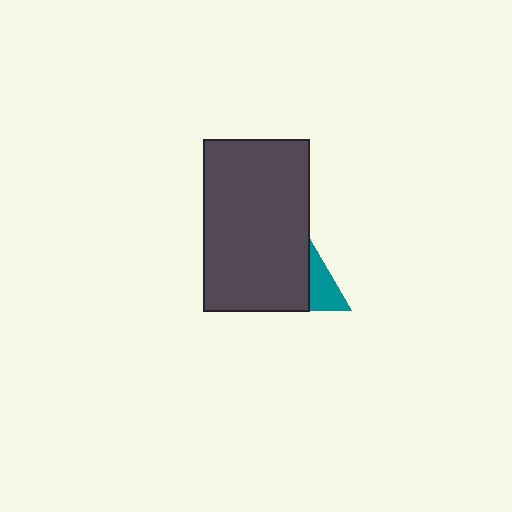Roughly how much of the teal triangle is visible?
A small part of it is visible (roughly 37%).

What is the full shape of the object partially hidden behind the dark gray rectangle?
The partially hidden object is a teal triangle.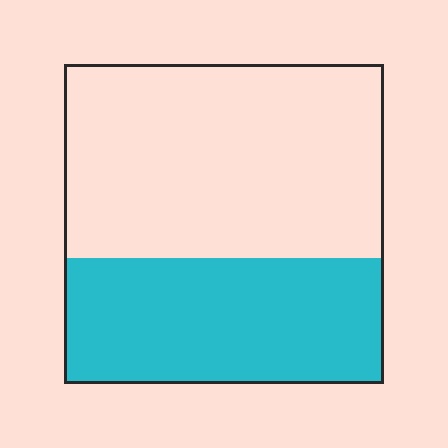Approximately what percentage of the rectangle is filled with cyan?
Approximately 40%.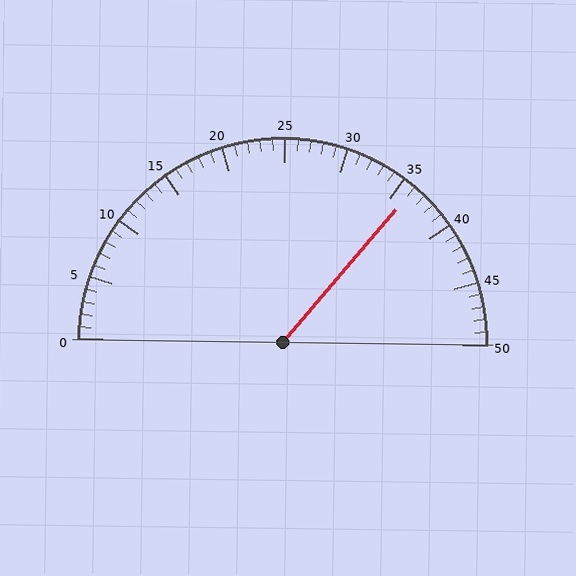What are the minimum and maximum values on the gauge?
The gauge ranges from 0 to 50.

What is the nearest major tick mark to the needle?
The nearest major tick mark is 35.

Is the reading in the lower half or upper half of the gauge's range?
The reading is in the upper half of the range (0 to 50).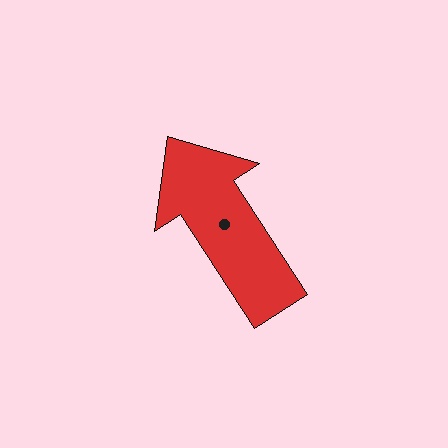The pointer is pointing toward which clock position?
Roughly 11 o'clock.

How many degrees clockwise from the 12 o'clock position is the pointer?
Approximately 327 degrees.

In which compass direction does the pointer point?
Northwest.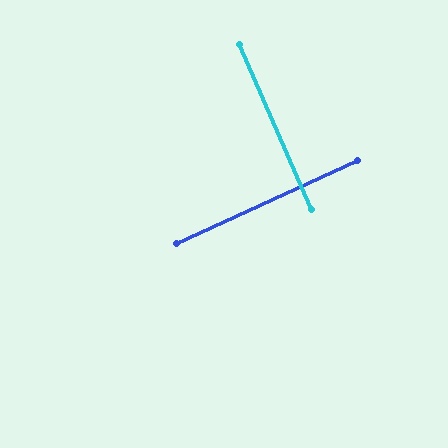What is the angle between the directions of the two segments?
Approximately 89 degrees.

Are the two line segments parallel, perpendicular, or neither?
Perpendicular — they meet at approximately 89°.